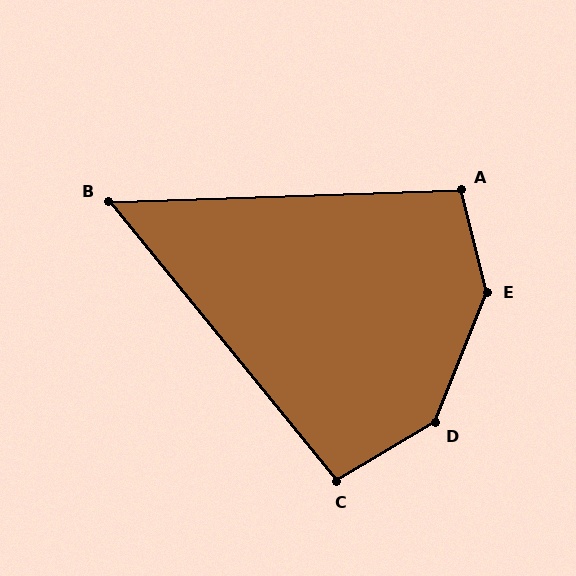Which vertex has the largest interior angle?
E, at approximately 144 degrees.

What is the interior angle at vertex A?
Approximately 102 degrees (obtuse).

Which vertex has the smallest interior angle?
B, at approximately 53 degrees.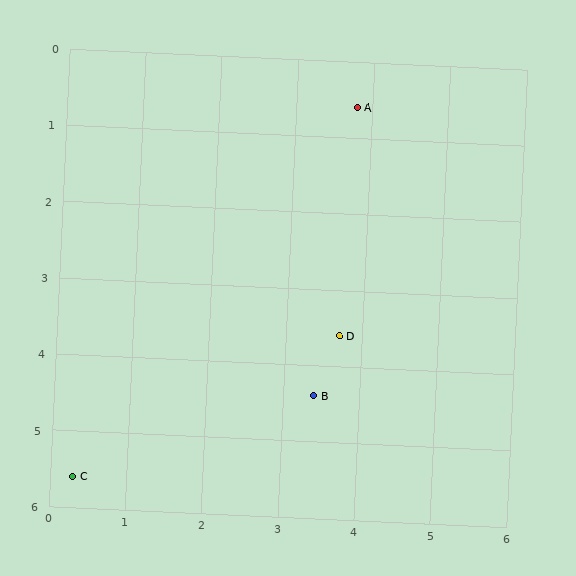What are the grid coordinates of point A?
Point A is at approximately (3.8, 0.6).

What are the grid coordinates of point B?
Point B is at approximately (3.4, 4.4).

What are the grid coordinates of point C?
Point C is at approximately (0.3, 5.6).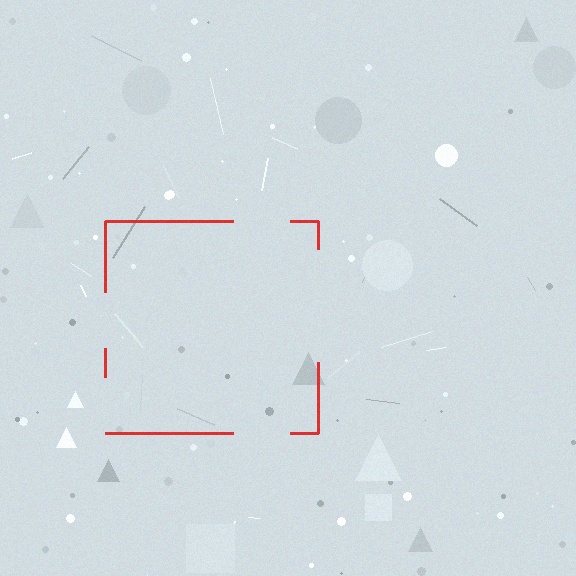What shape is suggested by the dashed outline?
The dashed outline suggests a square.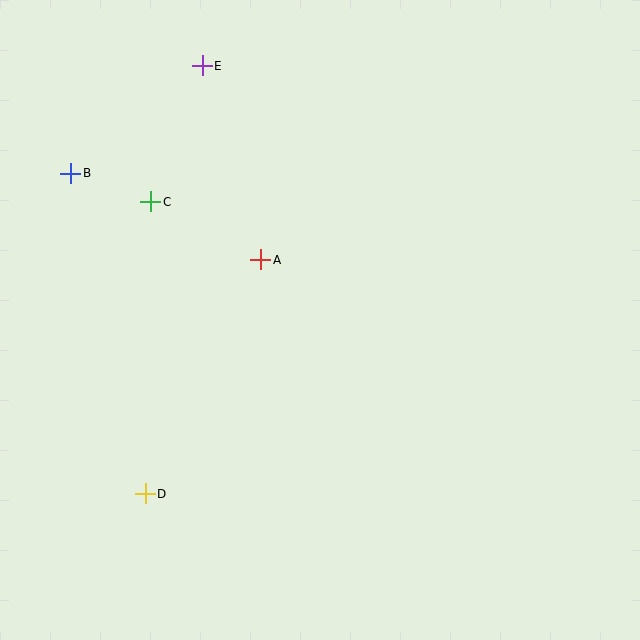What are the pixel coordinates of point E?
Point E is at (202, 66).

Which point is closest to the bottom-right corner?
Point D is closest to the bottom-right corner.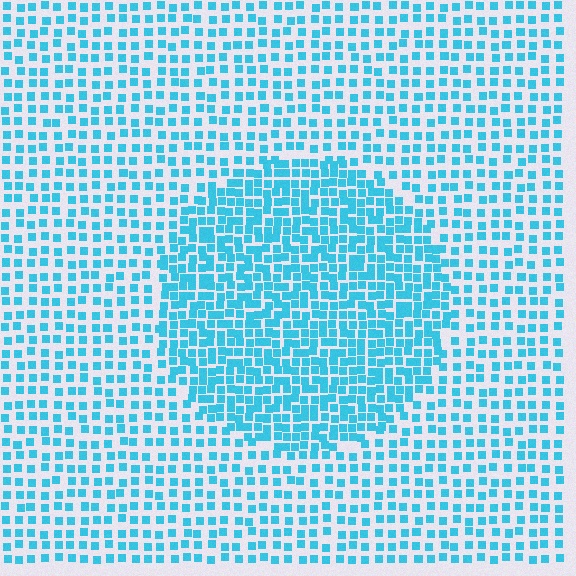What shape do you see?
I see a circle.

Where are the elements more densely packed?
The elements are more densely packed inside the circle boundary.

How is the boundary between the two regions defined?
The boundary is defined by a change in element density (approximately 1.9x ratio). All elements are the same color, size, and shape.